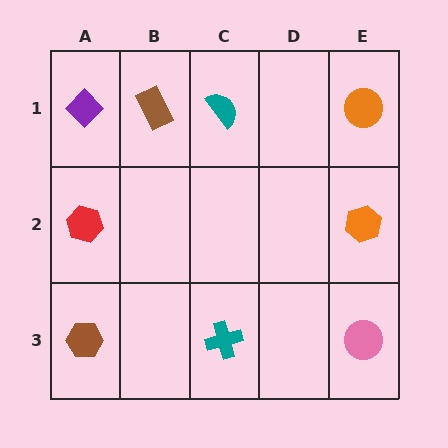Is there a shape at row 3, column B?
No, that cell is empty.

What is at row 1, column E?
An orange circle.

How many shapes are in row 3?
3 shapes.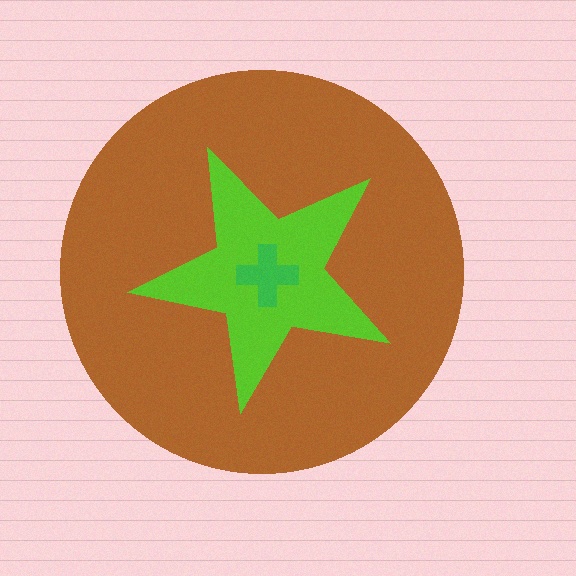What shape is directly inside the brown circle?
The lime star.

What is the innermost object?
The green cross.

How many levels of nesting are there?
3.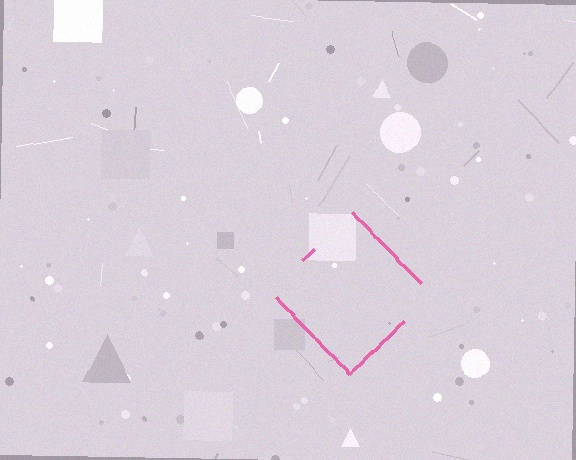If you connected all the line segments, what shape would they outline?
They would outline a diamond.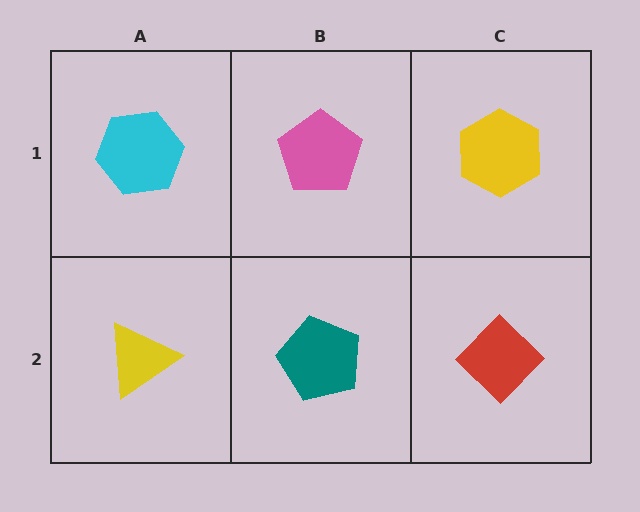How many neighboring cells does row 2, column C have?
2.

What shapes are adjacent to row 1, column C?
A red diamond (row 2, column C), a pink pentagon (row 1, column B).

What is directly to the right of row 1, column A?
A pink pentagon.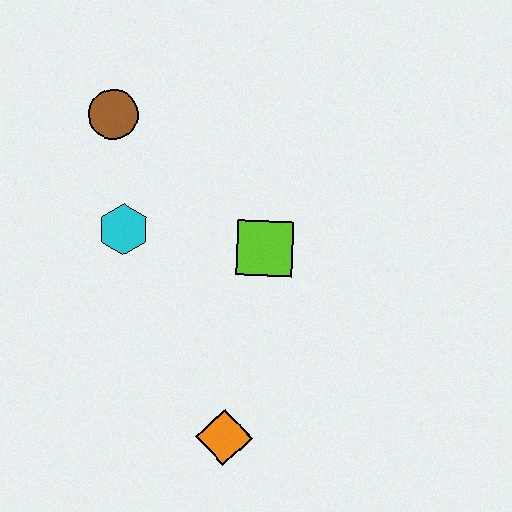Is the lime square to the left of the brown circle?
No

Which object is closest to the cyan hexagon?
The brown circle is closest to the cyan hexagon.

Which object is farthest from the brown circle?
The orange diamond is farthest from the brown circle.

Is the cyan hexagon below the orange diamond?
No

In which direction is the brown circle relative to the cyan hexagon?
The brown circle is above the cyan hexagon.